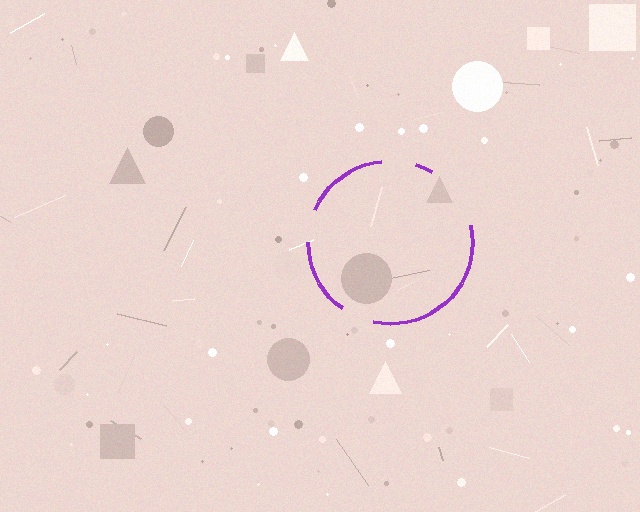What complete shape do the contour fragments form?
The contour fragments form a circle.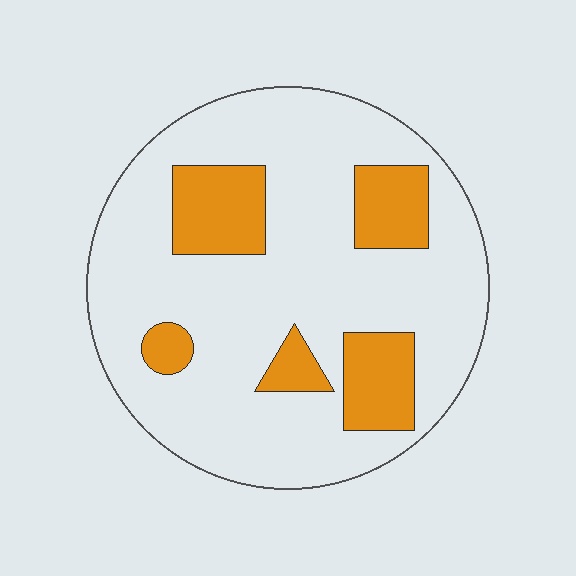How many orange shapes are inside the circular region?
5.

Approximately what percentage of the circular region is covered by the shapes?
Approximately 20%.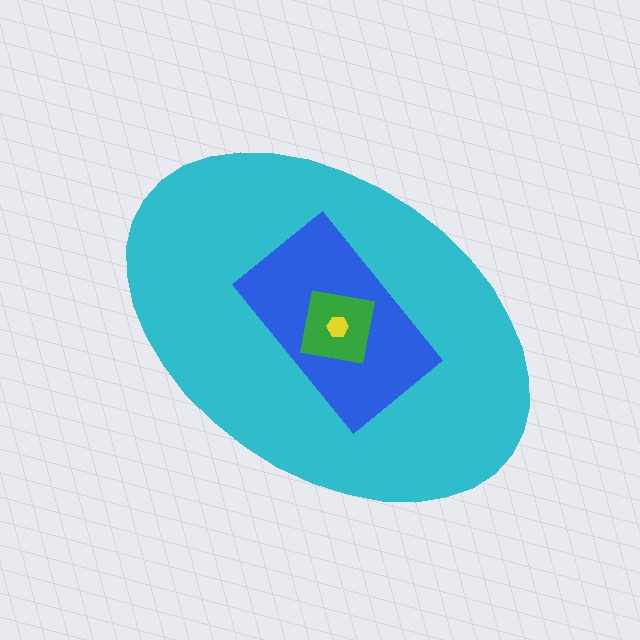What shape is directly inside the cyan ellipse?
The blue rectangle.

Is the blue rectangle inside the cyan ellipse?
Yes.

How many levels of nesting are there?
4.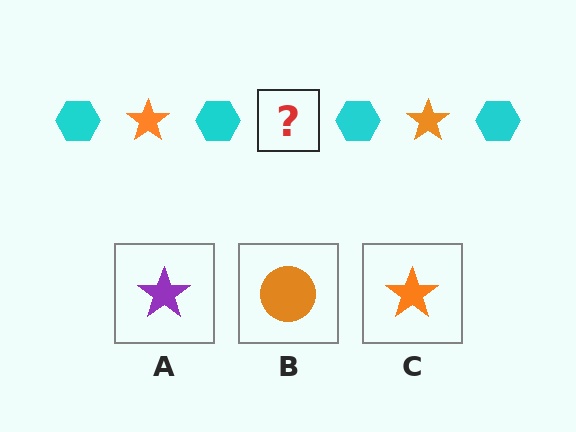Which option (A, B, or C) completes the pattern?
C.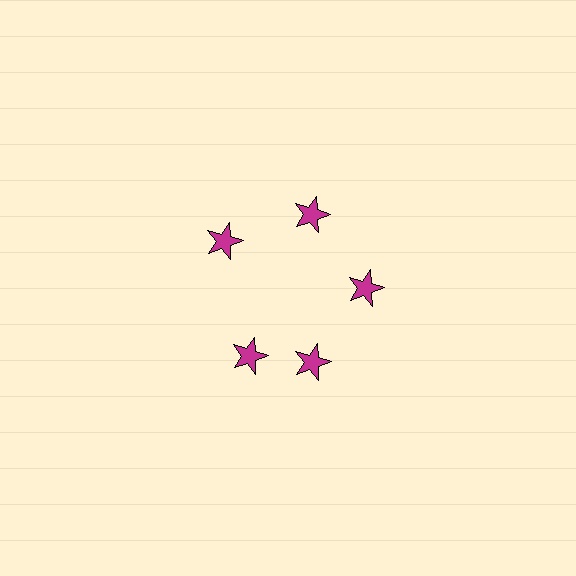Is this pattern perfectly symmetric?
No. The 5 magenta stars are arranged in a ring, but one element near the 8 o'clock position is rotated out of alignment along the ring, breaking the 5-fold rotational symmetry.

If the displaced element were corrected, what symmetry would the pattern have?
It would have 5-fold rotational symmetry — the pattern would map onto itself every 72 degrees.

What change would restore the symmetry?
The symmetry would be restored by rotating it back into even spacing with its neighbors so that all 5 stars sit at equal angles and equal distance from the center.